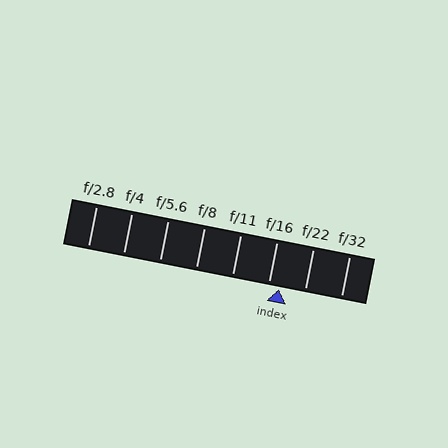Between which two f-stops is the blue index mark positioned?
The index mark is between f/16 and f/22.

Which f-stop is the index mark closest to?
The index mark is closest to f/16.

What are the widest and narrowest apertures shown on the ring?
The widest aperture shown is f/2.8 and the narrowest is f/32.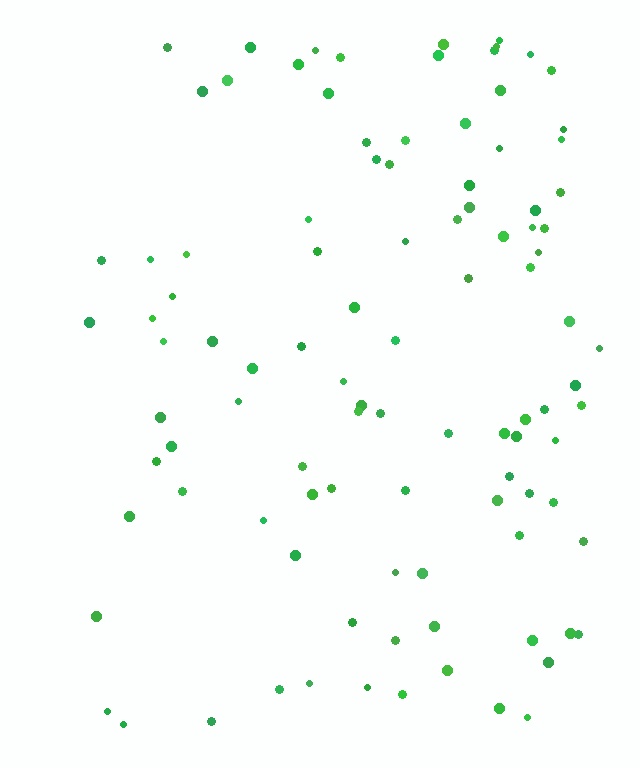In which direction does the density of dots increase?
From left to right, with the right side densest.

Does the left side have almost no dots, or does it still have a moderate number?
Still a moderate number, just noticeably fewer than the right.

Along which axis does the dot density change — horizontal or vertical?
Horizontal.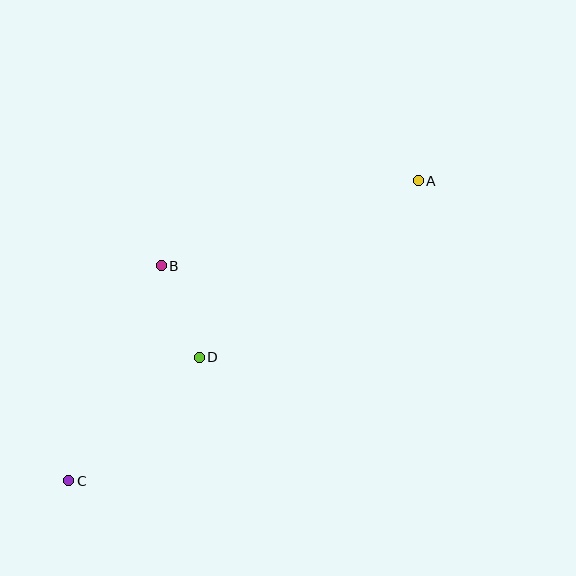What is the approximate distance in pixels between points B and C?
The distance between B and C is approximately 234 pixels.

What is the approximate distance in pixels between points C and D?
The distance between C and D is approximately 179 pixels.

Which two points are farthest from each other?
Points A and C are farthest from each other.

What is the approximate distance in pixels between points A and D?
The distance between A and D is approximately 281 pixels.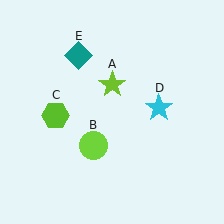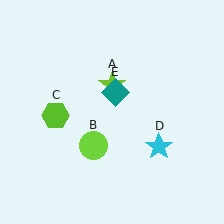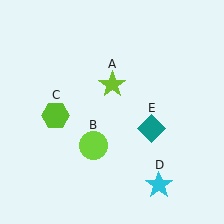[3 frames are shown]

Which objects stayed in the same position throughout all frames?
Lime star (object A) and lime circle (object B) and lime hexagon (object C) remained stationary.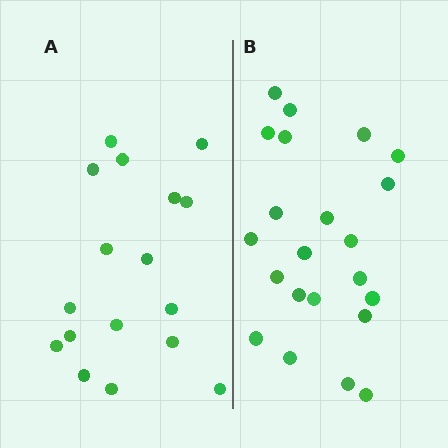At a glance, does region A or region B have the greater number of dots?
Region B (the right region) has more dots.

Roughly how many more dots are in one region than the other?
Region B has about 5 more dots than region A.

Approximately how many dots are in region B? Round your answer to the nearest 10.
About 20 dots. (The exact count is 22, which rounds to 20.)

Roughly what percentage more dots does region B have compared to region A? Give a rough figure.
About 30% more.